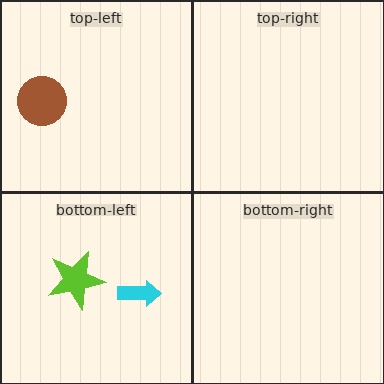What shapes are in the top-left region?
The brown circle.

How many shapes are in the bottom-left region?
2.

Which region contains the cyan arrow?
The bottom-left region.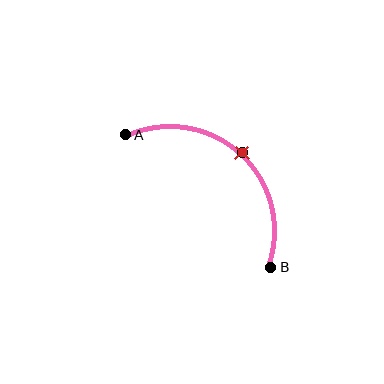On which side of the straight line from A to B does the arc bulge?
The arc bulges above and to the right of the straight line connecting A and B.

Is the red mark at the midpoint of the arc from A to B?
Yes. The red mark lies on the arc at equal arc-length from both A and B — it is the arc midpoint.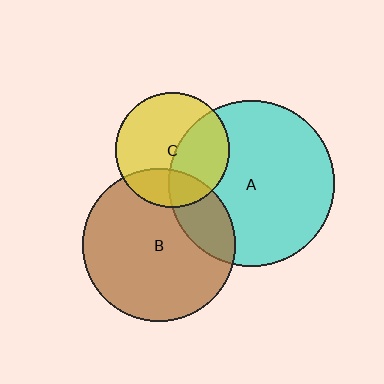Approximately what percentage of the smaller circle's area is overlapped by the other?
Approximately 25%.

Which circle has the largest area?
Circle A (cyan).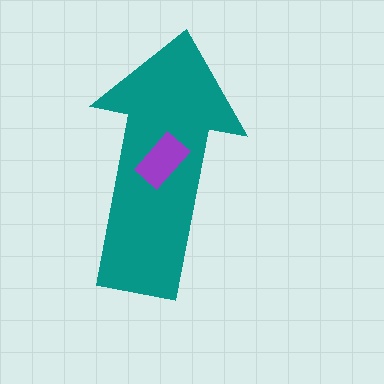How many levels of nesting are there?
2.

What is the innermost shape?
The purple rectangle.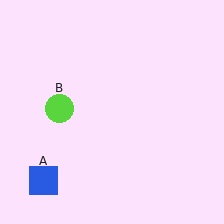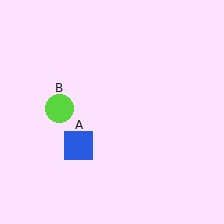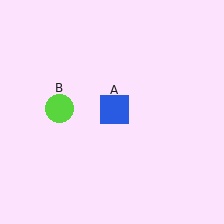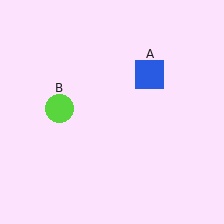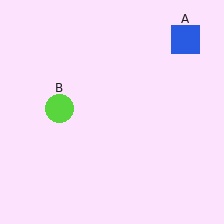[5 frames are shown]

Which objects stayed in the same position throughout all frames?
Lime circle (object B) remained stationary.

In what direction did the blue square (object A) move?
The blue square (object A) moved up and to the right.